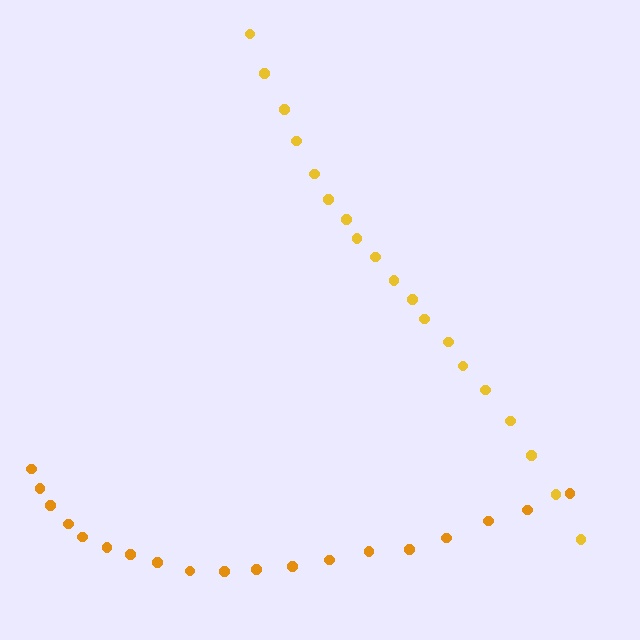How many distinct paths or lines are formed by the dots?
There are 2 distinct paths.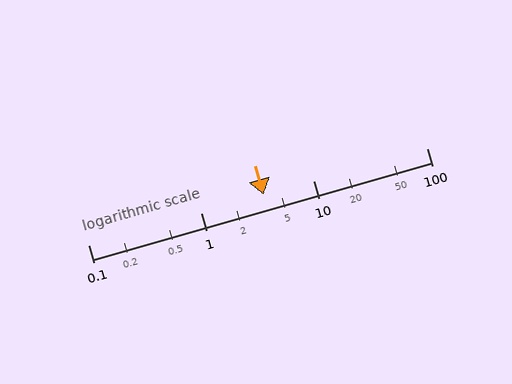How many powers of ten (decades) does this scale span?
The scale spans 3 decades, from 0.1 to 100.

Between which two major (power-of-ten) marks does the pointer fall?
The pointer is between 1 and 10.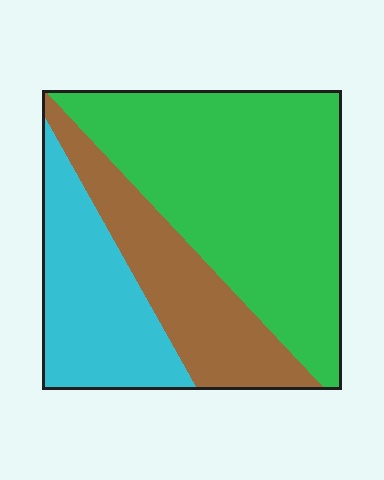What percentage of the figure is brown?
Brown covers 24% of the figure.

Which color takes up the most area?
Green, at roughly 50%.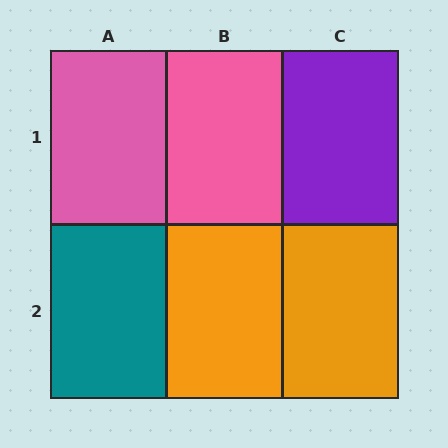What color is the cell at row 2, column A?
Teal.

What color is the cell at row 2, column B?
Orange.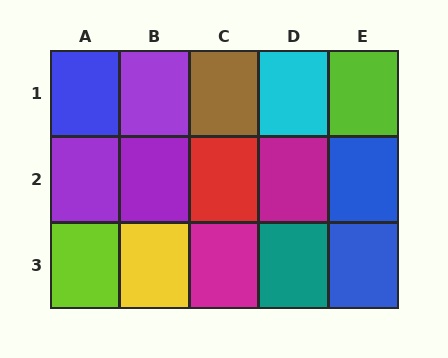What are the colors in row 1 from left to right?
Blue, purple, brown, cyan, lime.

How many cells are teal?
1 cell is teal.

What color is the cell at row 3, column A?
Lime.